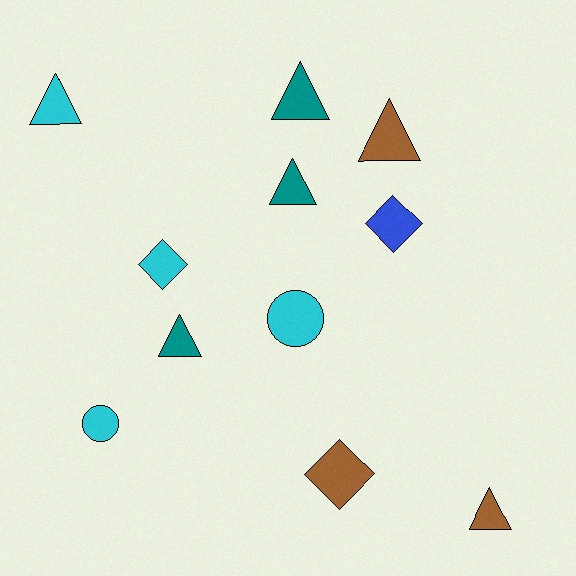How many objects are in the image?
There are 11 objects.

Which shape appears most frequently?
Triangle, with 6 objects.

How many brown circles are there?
There are no brown circles.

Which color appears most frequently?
Cyan, with 4 objects.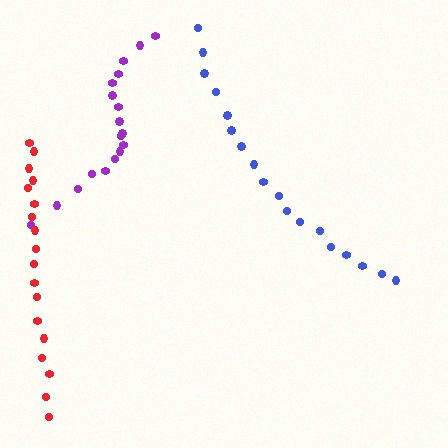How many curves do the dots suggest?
There are 3 distinct paths.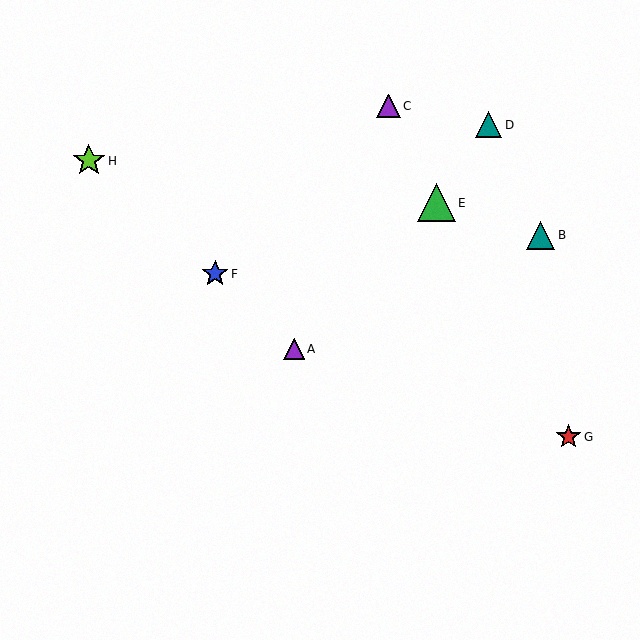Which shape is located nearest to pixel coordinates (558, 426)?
The red star (labeled G) at (569, 437) is nearest to that location.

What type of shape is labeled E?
Shape E is a green triangle.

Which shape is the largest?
The green triangle (labeled E) is the largest.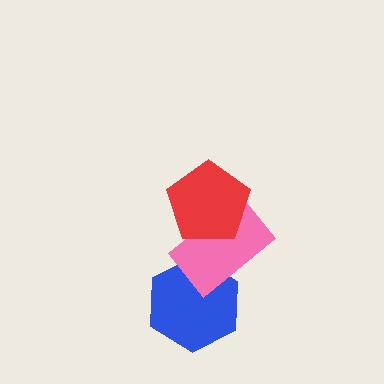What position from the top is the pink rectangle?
The pink rectangle is 2nd from the top.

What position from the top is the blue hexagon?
The blue hexagon is 3rd from the top.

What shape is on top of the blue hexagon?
The pink rectangle is on top of the blue hexagon.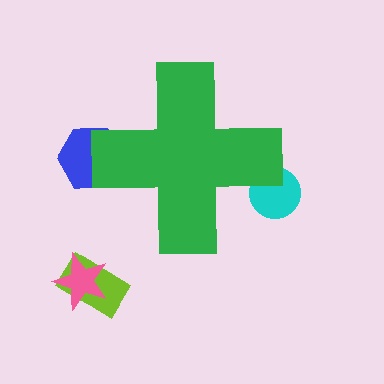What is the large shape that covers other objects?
A green cross.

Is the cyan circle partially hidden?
Yes, the cyan circle is partially hidden behind the green cross.